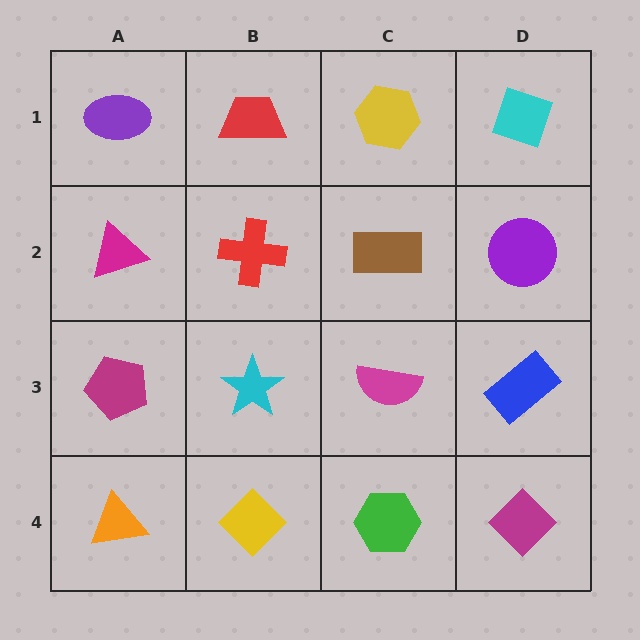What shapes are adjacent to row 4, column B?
A cyan star (row 3, column B), an orange triangle (row 4, column A), a green hexagon (row 4, column C).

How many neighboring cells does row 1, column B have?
3.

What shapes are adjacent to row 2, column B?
A red trapezoid (row 1, column B), a cyan star (row 3, column B), a magenta triangle (row 2, column A), a brown rectangle (row 2, column C).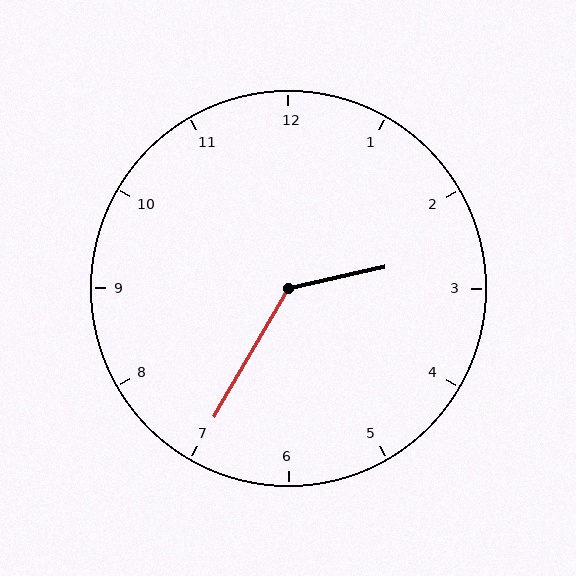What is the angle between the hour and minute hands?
Approximately 132 degrees.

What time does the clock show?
2:35.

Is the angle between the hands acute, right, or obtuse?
It is obtuse.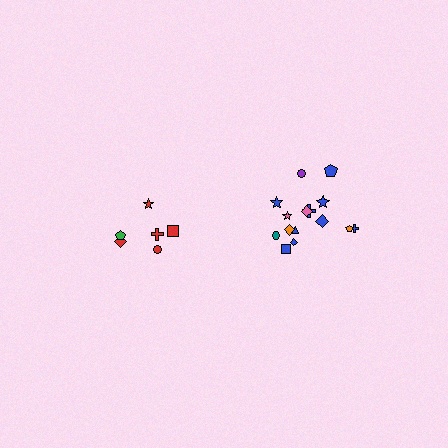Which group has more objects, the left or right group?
The right group.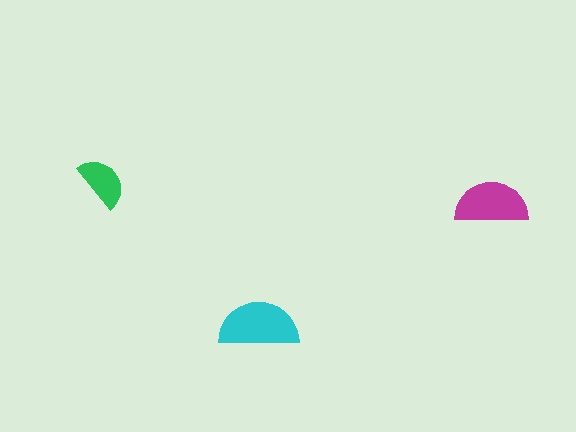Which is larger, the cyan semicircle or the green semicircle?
The cyan one.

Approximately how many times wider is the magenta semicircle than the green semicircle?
About 1.5 times wider.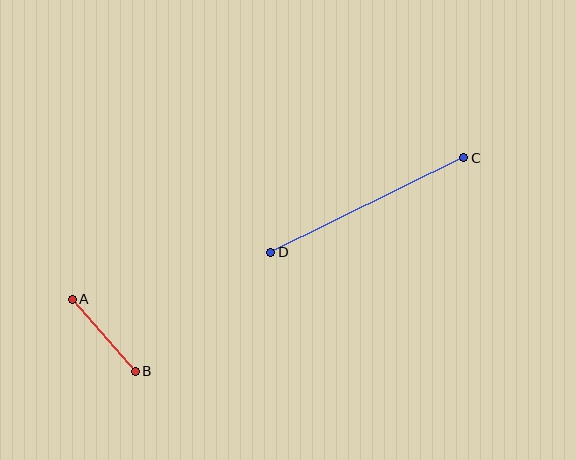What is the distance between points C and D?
The distance is approximately 215 pixels.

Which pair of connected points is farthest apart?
Points C and D are farthest apart.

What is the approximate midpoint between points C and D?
The midpoint is at approximately (367, 205) pixels.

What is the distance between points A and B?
The distance is approximately 96 pixels.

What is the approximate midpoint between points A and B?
The midpoint is at approximately (104, 335) pixels.